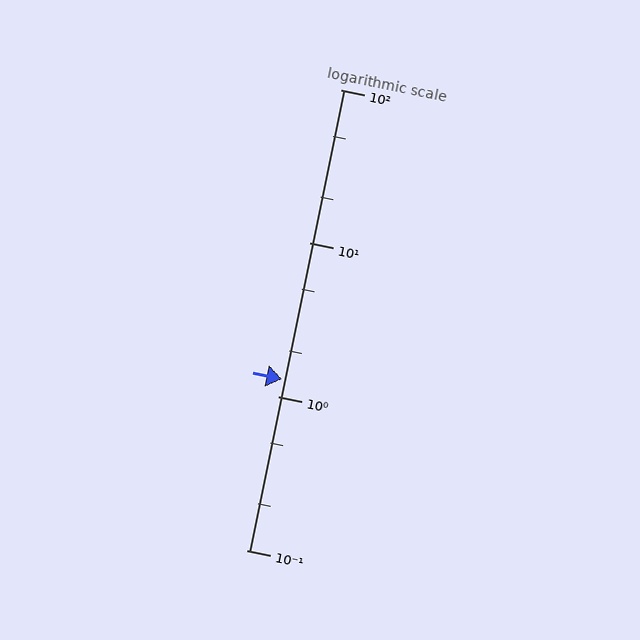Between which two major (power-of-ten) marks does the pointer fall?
The pointer is between 1 and 10.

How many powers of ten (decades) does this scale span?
The scale spans 3 decades, from 0.1 to 100.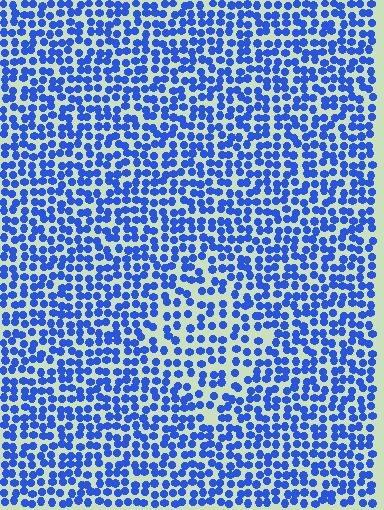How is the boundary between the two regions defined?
The boundary is defined by a change in element density (approximately 1.5x ratio). All elements are the same color, size, and shape.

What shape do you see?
I see a diamond.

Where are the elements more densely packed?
The elements are more densely packed outside the diamond boundary.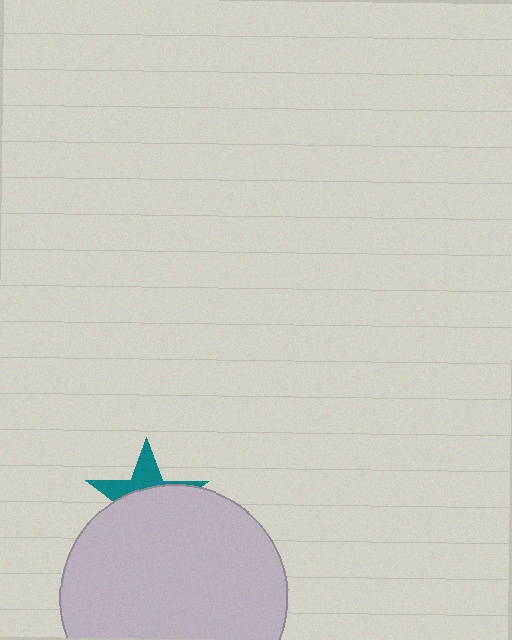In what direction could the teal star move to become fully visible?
The teal star could move up. That would shift it out from behind the light gray circle entirely.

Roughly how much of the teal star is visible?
A small part of it is visible (roughly 35%).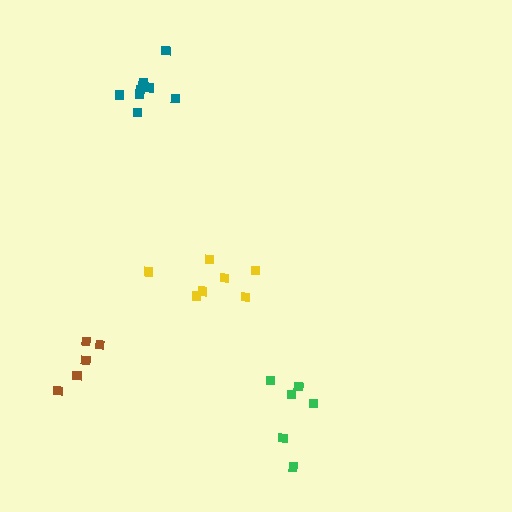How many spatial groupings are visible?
There are 4 spatial groupings.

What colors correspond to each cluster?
The clusters are colored: brown, yellow, green, teal.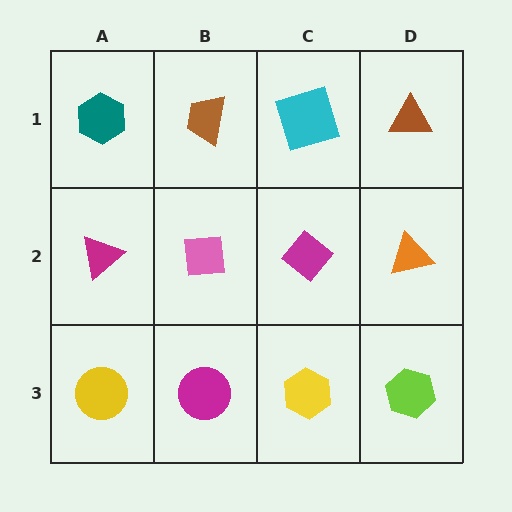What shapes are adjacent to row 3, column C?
A magenta diamond (row 2, column C), a magenta circle (row 3, column B), a lime hexagon (row 3, column D).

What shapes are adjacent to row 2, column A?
A teal hexagon (row 1, column A), a yellow circle (row 3, column A), a pink square (row 2, column B).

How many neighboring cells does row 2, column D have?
3.